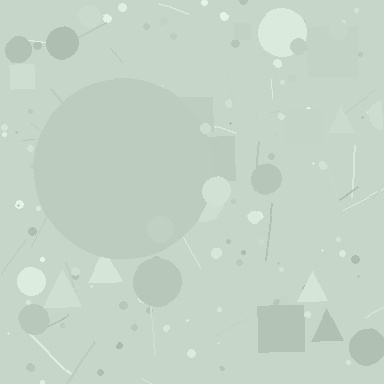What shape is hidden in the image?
A circle is hidden in the image.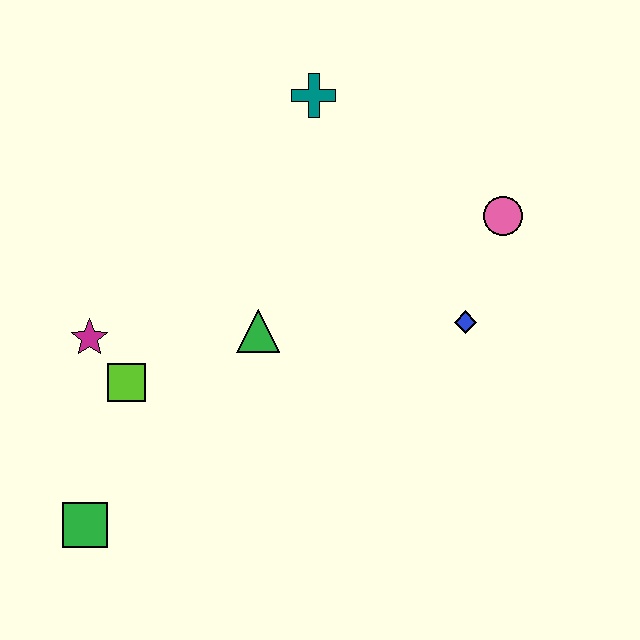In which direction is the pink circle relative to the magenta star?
The pink circle is to the right of the magenta star.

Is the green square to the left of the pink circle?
Yes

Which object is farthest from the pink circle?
The green square is farthest from the pink circle.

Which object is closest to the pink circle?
The blue diamond is closest to the pink circle.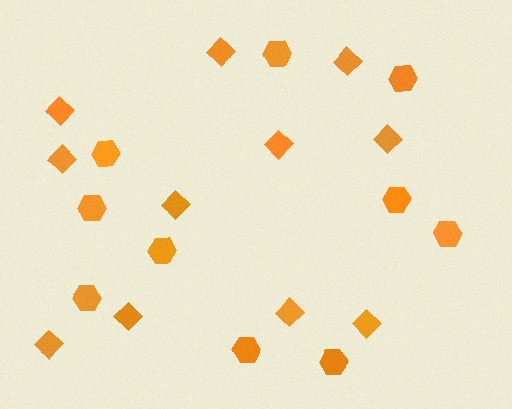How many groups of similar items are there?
There are 2 groups: one group of diamonds (11) and one group of hexagons (10).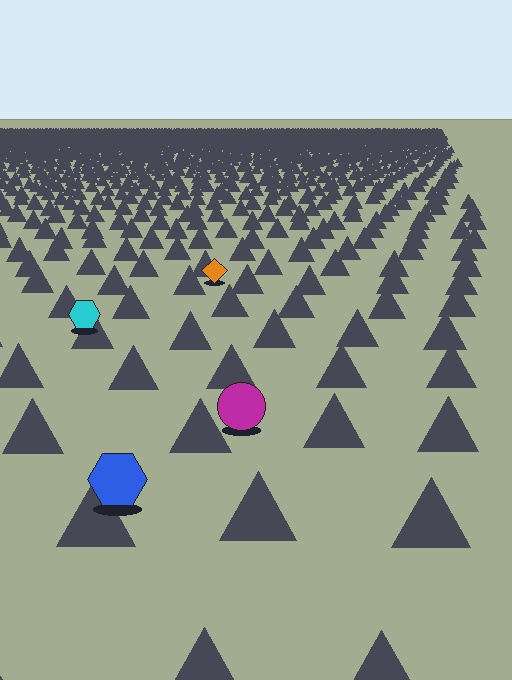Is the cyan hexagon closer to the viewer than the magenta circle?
No. The magenta circle is closer — you can tell from the texture gradient: the ground texture is coarser near it.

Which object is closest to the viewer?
The blue hexagon is closest. The texture marks near it are larger and more spread out.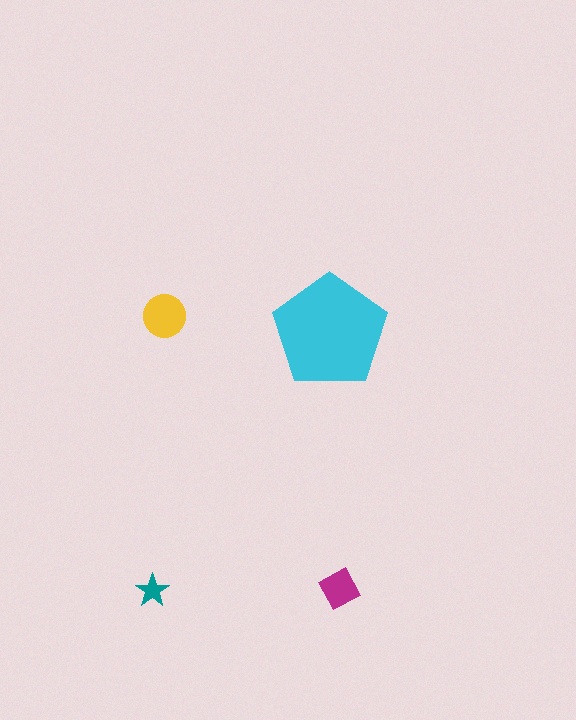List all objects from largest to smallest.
The cyan pentagon, the yellow circle, the magenta square, the teal star.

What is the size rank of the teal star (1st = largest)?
4th.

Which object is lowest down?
The teal star is bottommost.